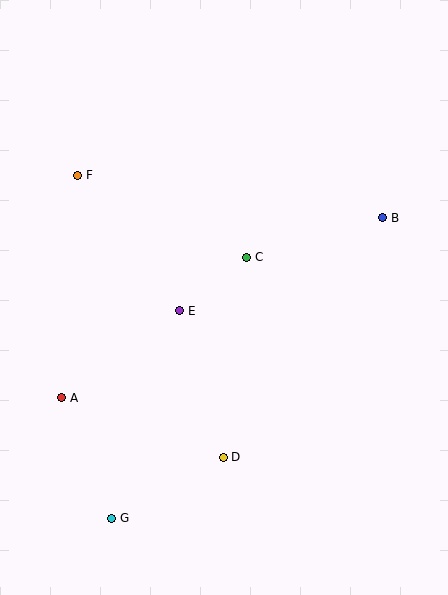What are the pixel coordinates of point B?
Point B is at (383, 218).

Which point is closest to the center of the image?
Point E at (180, 311) is closest to the center.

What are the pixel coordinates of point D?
Point D is at (223, 457).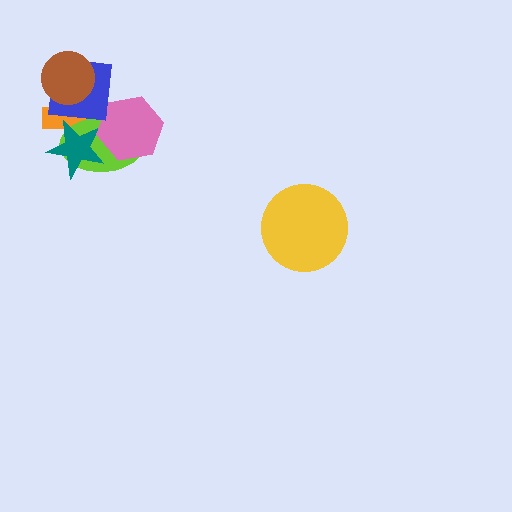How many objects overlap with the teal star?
4 objects overlap with the teal star.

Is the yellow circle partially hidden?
No, no other shape covers it.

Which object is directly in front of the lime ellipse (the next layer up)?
The teal star is directly in front of the lime ellipse.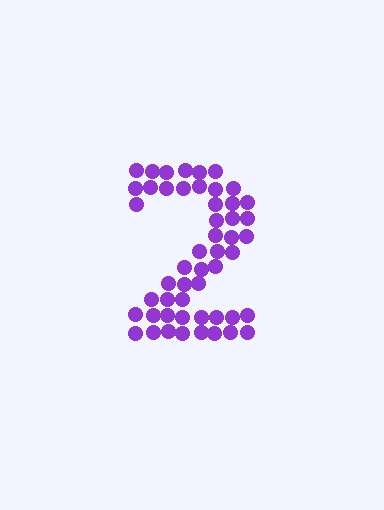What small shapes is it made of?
It is made of small circles.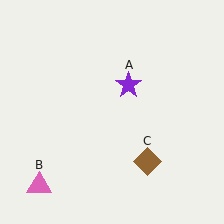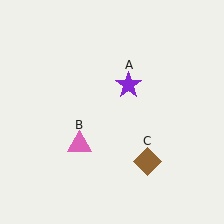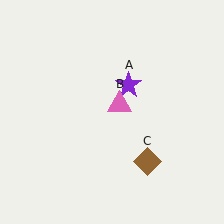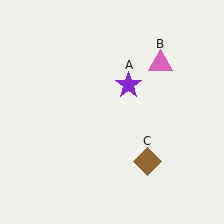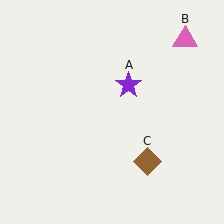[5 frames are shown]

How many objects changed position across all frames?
1 object changed position: pink triangle (object B).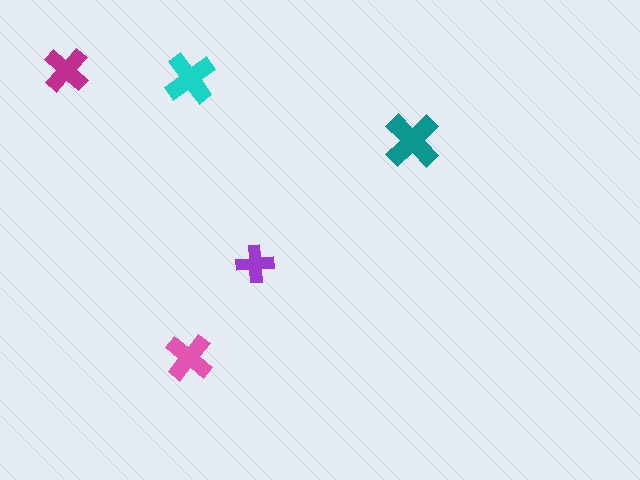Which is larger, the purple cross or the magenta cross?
The magenta one.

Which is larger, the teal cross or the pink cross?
The teal one.